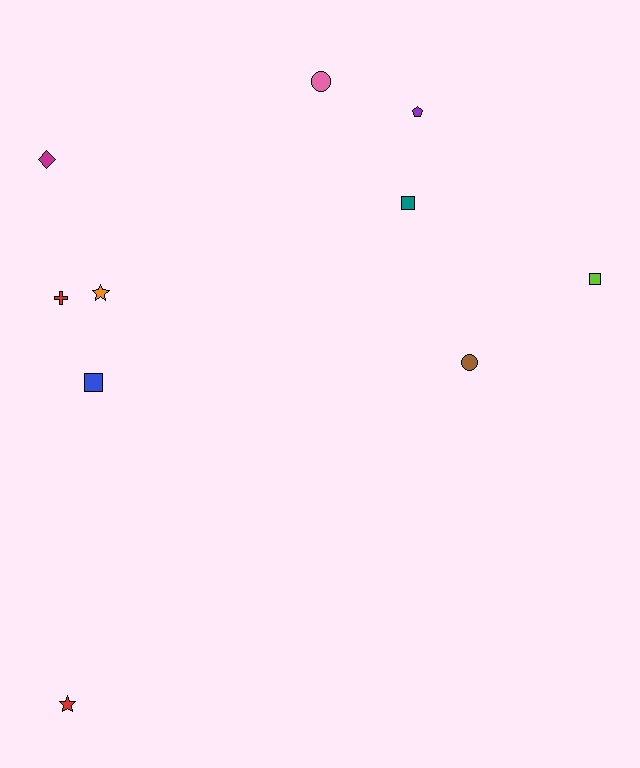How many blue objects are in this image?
There is 1 blue object.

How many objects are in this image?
There are 10 objects.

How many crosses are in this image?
There is 1 cross.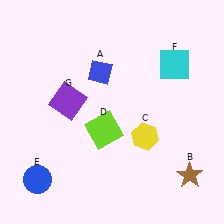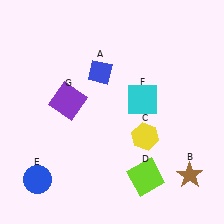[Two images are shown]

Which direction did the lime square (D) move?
The lime square (D) moved down.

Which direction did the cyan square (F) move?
The cyan square (F) moved down.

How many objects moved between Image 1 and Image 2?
2 objects moved between the two images.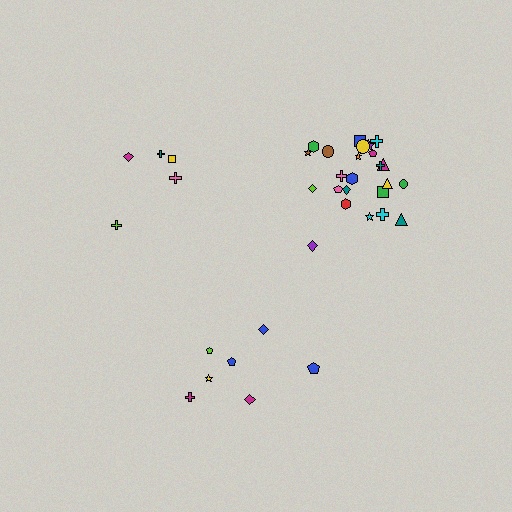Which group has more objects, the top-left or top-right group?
The top-right group.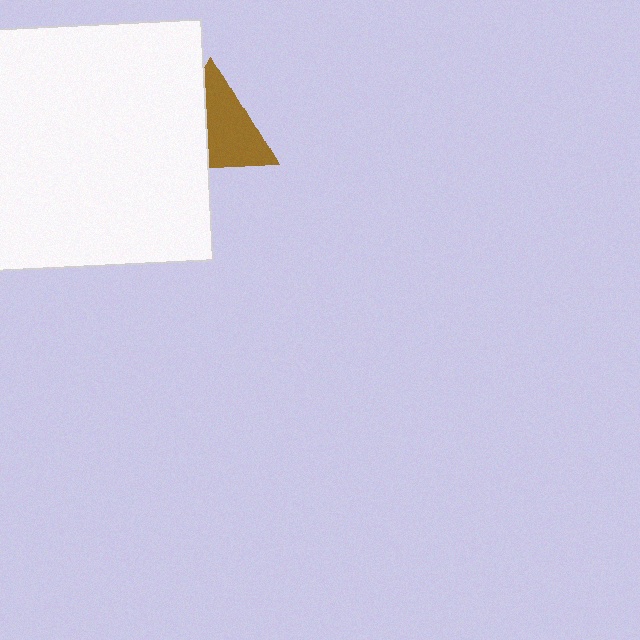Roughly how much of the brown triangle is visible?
About half of it is visible (roughly 59%).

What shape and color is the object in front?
The object in front is a white square.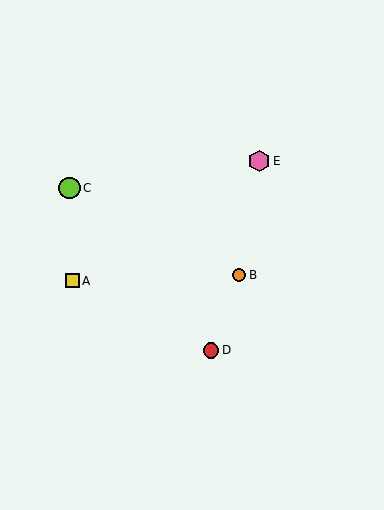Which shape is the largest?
The lime circle (labeled C) is the largest.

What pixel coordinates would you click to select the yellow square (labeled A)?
Click at (72, 281) to select the yellow square A.